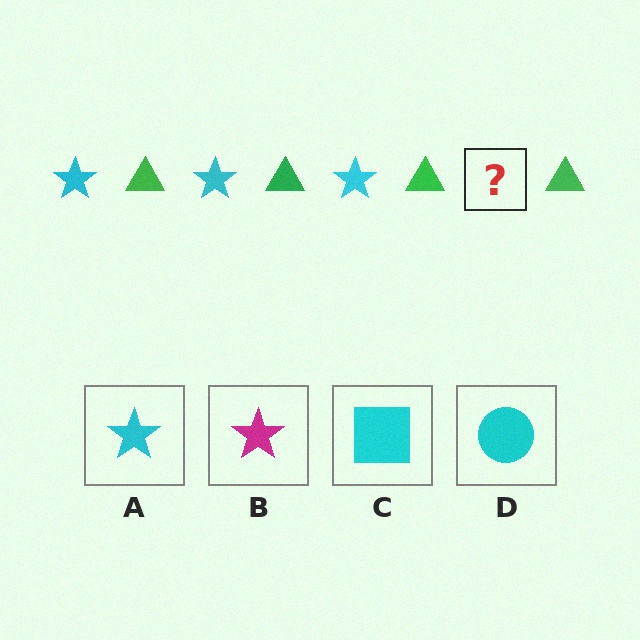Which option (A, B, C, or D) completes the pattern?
A.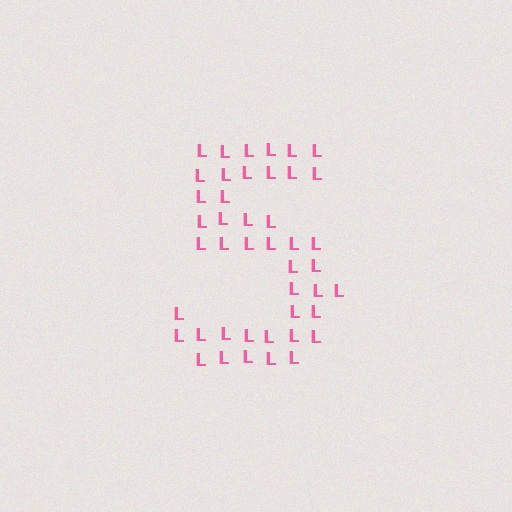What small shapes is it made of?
It is made of small letter L's.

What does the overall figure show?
The overall figure shows the digit 5.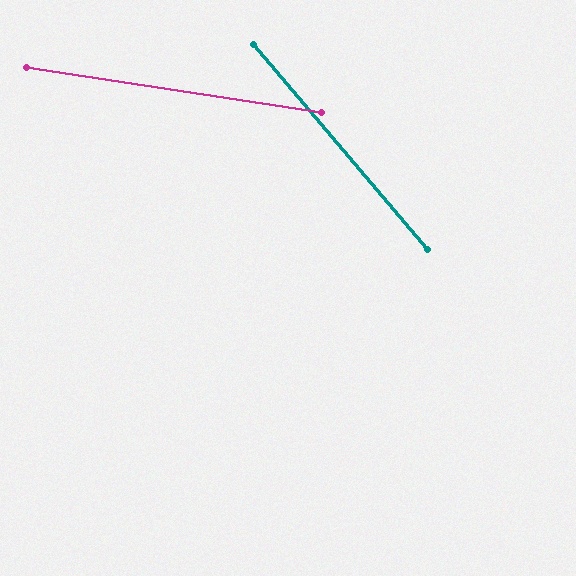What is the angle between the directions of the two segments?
Approximately 41 degrees.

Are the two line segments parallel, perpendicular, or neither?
Neither parallel nor perpendicular — they differ by about 41°.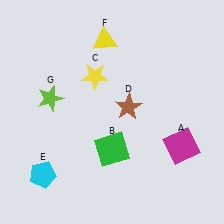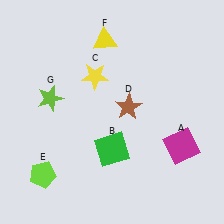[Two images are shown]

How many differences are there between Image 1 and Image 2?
There is 1 difference between the two images.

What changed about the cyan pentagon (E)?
In Image 1, E is cyan. In Image 2, it changed to lime.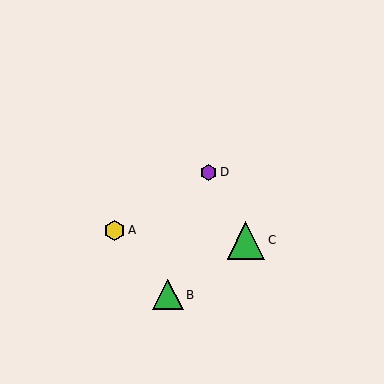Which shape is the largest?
The green triangle (labeled C) is the largest.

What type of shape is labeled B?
Shape B is a green triangle.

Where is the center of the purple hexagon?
The center of the purple hexagon is at (209, 172).